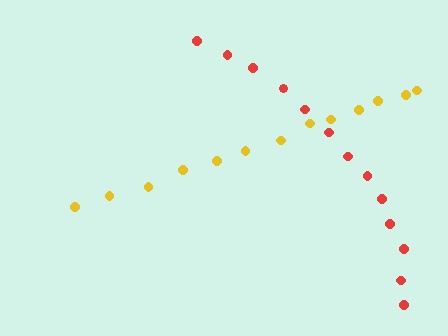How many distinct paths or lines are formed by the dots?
There are 2 distinct paths.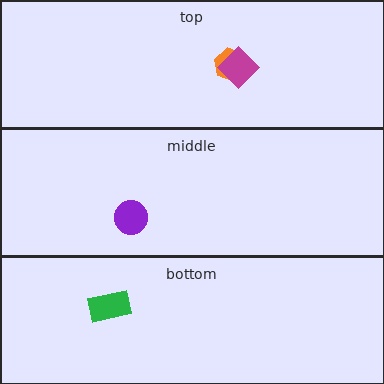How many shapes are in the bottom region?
1.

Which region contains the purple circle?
The middle region.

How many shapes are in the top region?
2.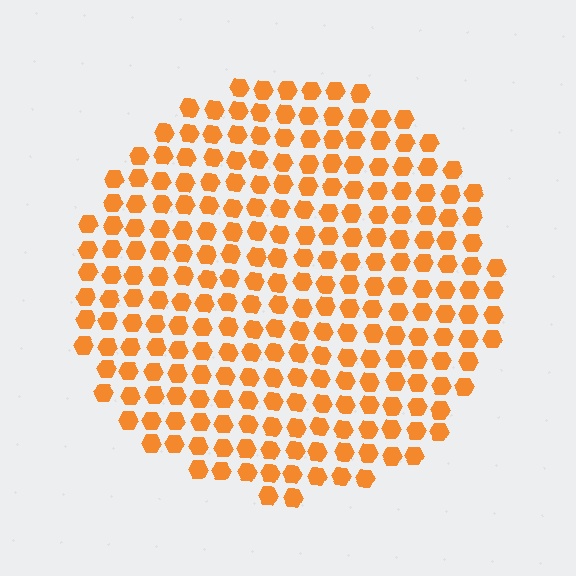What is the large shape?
The large shape is a circle.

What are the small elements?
The small elements are hexagons.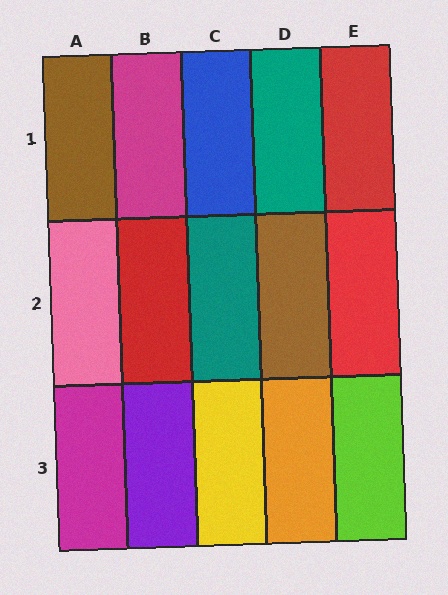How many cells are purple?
1 cell is purple.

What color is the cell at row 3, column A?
Magenta.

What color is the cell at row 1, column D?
Teal.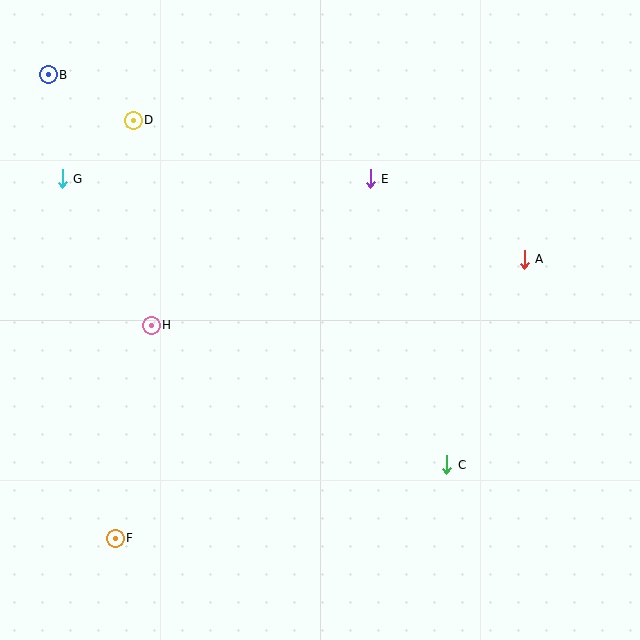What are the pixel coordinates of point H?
Point H is at (151, 325).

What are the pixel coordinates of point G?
Point G is at (62, 179).